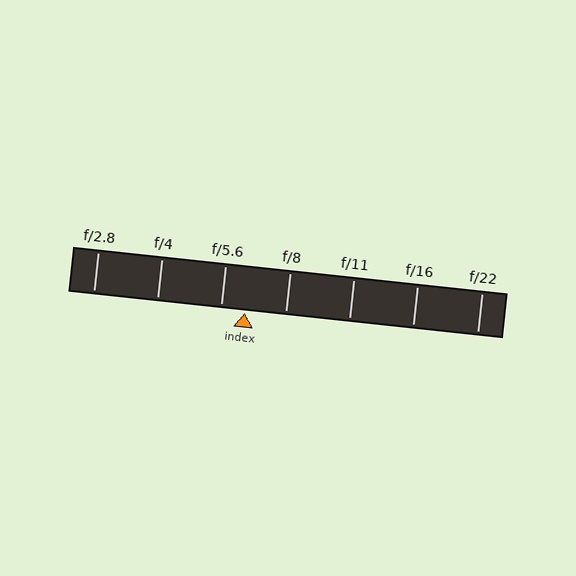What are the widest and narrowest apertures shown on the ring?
The widest aperture shown is f/2.8 and the narrowest is f/22.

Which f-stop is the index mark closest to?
The index mark is closest to f/5.6.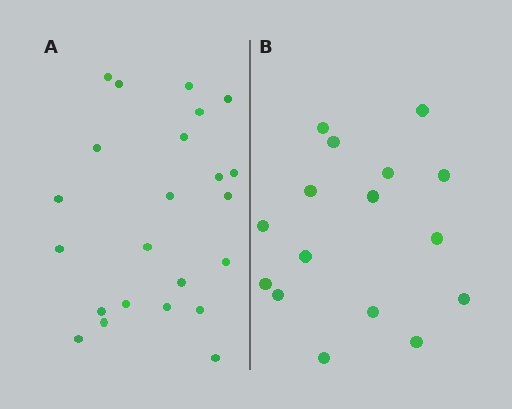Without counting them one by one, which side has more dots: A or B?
Region A (the left region) has more dots.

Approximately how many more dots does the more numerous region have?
Region A has roughly 8 or so more dots than region B.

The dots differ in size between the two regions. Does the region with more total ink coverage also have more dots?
No. Region B has more total ink coverage because its dots are larger, but region A actually contains more individual dots. Total area can be misleading — the number of items is what matters here.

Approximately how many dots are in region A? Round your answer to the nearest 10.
About 20 dots. (The exact count is 23, which rounds to 20.)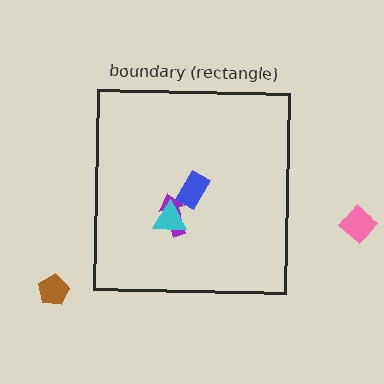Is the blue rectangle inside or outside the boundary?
Inside.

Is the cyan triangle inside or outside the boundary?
Inside.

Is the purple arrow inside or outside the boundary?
Inside.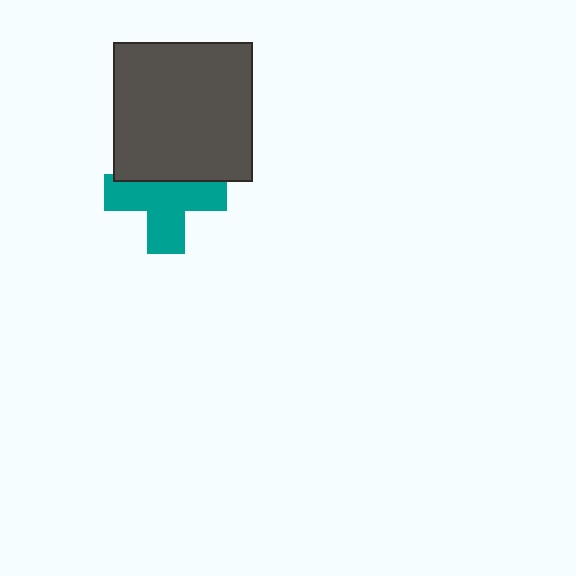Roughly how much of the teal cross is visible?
Most of it is visible (roughly 68%).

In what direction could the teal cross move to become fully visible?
The teal cross could move down. That would shift it out from behind the dark gray square entirely.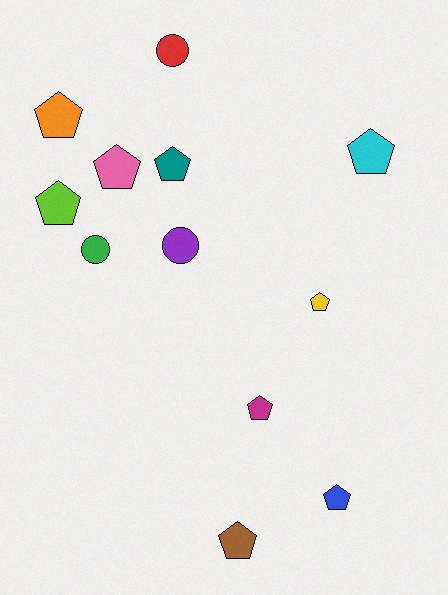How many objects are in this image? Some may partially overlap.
There are 12 objects.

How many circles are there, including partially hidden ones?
There are 3 circles.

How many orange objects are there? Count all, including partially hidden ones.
There is 1 orange object.